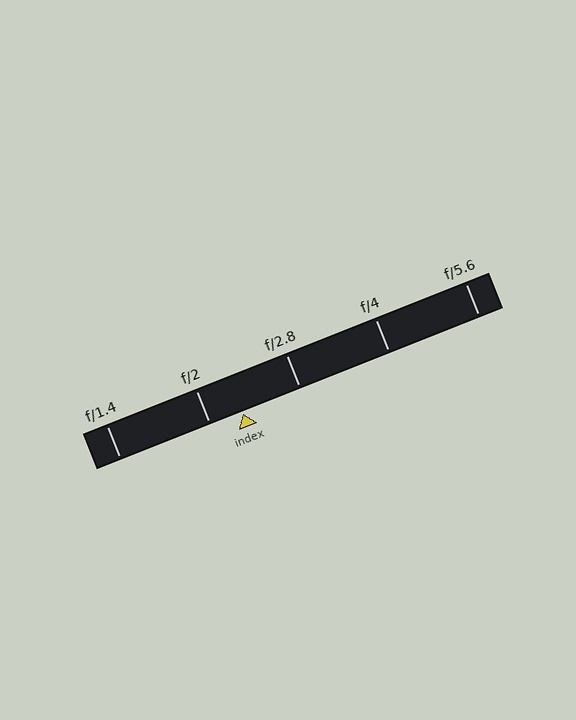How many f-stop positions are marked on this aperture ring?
There are 5 f-stop positions marked.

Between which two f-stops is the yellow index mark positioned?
The index mark is between f/2 and f/2.8.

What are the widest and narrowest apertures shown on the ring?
The widest aperture shown is f/1.4 and the narrowest is f/5.6.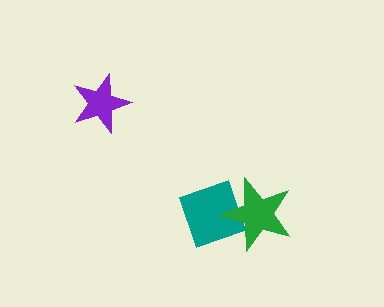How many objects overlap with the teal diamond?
1 object overlaps with the teal diamond.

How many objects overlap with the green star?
1 object overlaps with the green star.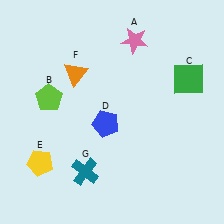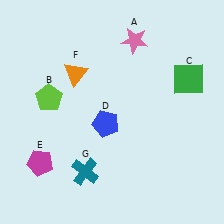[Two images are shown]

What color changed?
The pentagon (E) changed from yellow in Image 1 to magenta in Image 2.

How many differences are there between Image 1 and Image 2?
There is 1 difference between the two images.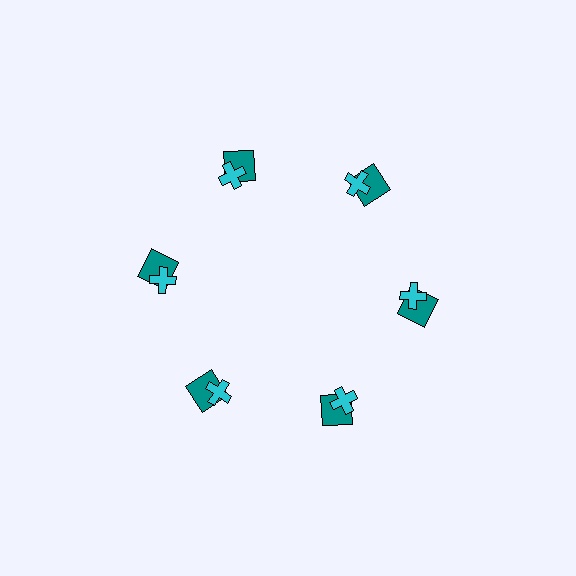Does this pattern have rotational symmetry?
Yes, this pattern has 6-fold rotational symmetry. It looks the same after rotating 60 degrees around the center.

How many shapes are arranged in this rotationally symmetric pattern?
There are 12 shapes, arranged in 6 groups of 2.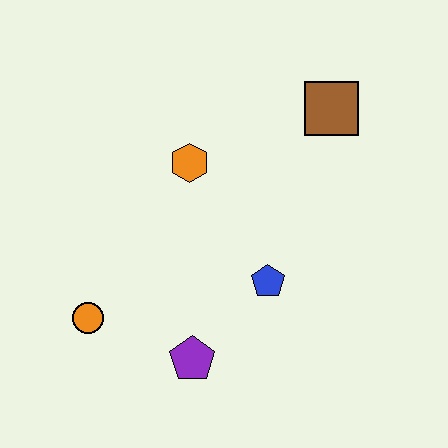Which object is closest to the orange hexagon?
The blue pentagon is closest to the orange hexagon.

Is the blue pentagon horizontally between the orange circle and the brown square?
Yes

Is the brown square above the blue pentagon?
Yes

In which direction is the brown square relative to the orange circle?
The brown square is to the right of the orange circle.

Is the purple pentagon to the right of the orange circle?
Yes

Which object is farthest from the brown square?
The orange circle is farthest from the brown square.